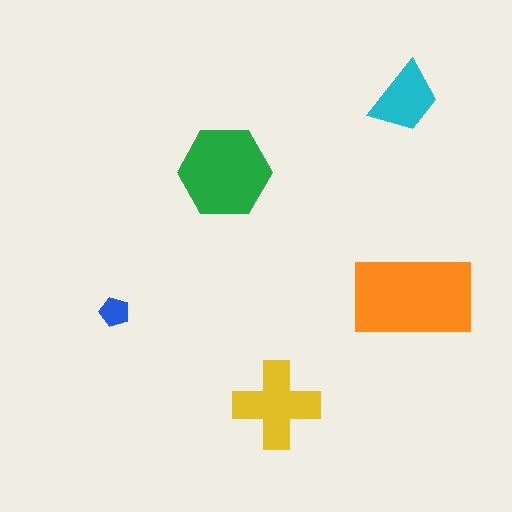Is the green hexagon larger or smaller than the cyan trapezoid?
Larger.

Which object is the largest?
The orange rectangle.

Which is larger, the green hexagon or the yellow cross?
The green hexagon.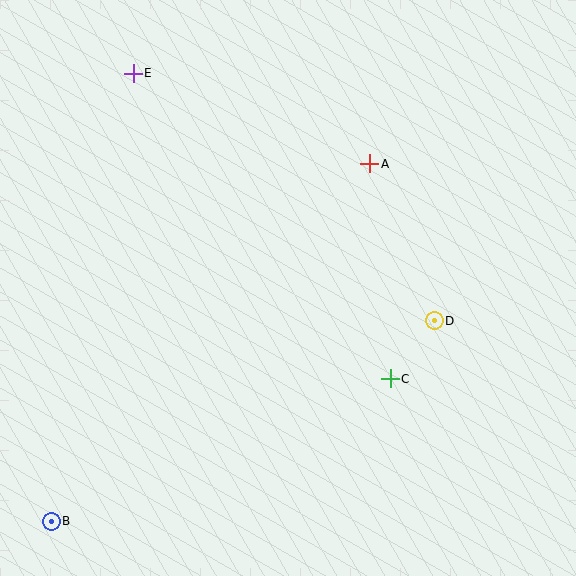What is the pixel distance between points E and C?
The distance between E and C is 399 pixels.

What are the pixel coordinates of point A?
Point A is at (370, 164).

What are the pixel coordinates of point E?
Point E is at (133, 73).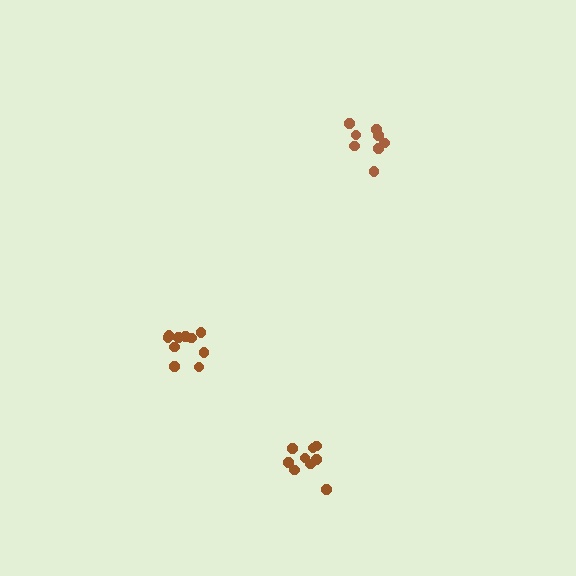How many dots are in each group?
Group 1: 10 dots, Group 2: 9 dots, Group 3: 8 dots (27 total).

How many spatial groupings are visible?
There are 3 spatial groupings.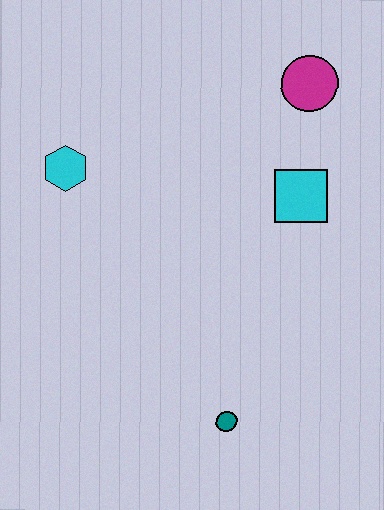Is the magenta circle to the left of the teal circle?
No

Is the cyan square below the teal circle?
No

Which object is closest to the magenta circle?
The cyan square is closest to the magenta circle.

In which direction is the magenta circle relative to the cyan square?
The magenta circle is above the cyan square.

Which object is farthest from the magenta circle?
The teal circle is farthest from the magenta circle.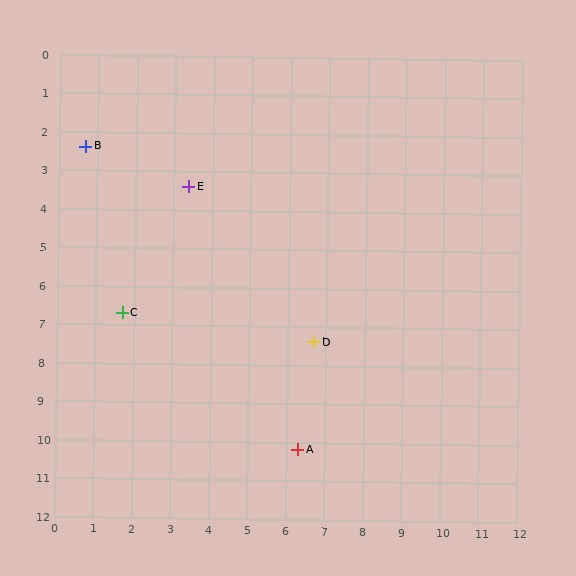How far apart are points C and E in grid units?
Points C and E are about 3.7 grid units apart.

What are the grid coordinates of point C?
Point C is at approximately (1.7, 6.7).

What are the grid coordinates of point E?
Point E is at approximately (3.4, 3.4).